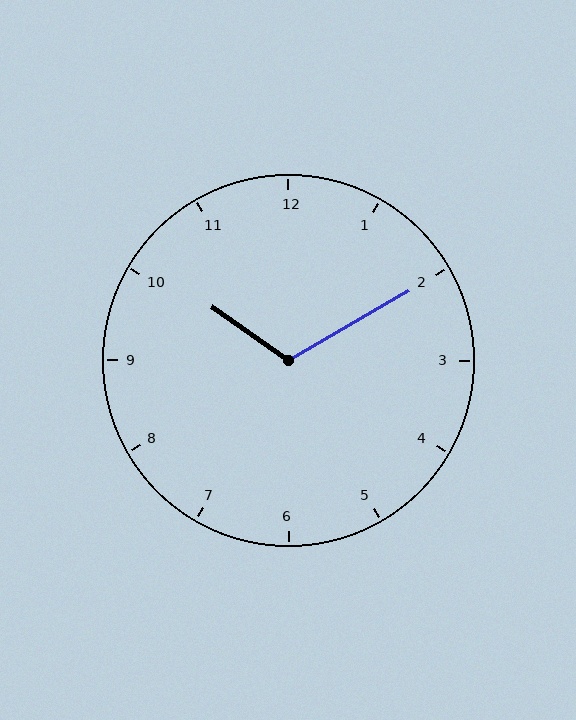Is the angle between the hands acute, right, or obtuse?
It is obtuse.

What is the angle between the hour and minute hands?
Approximately 115 degrees.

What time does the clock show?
10:10.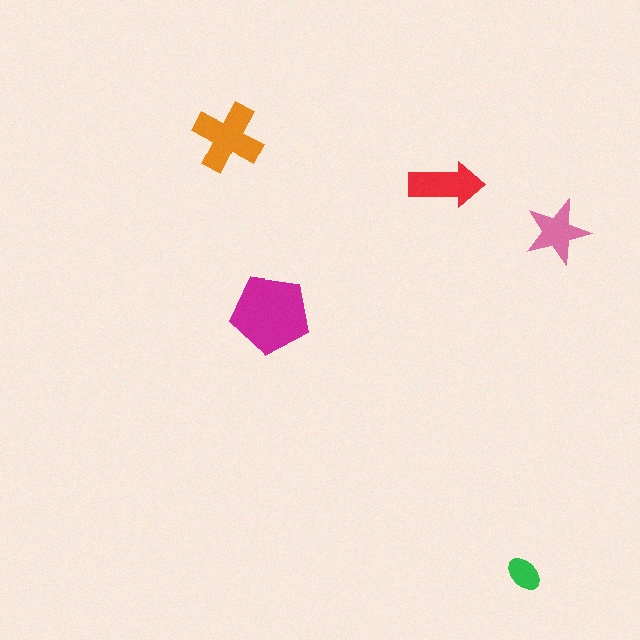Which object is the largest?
The magenta pentagon.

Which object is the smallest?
The green ellipse.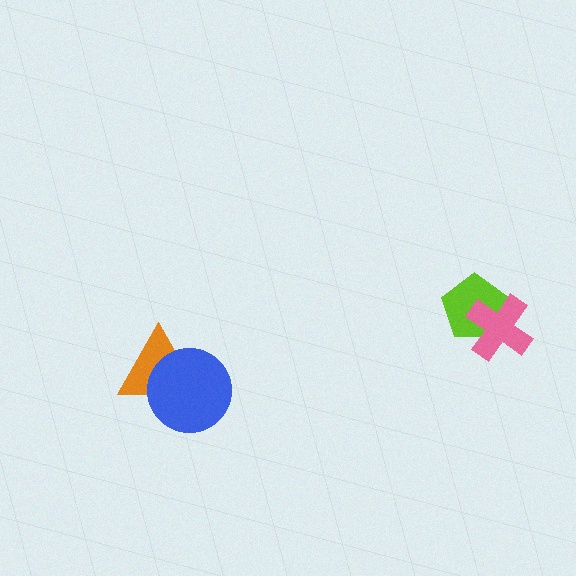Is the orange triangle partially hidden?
Yes, it is partially covered by another shape.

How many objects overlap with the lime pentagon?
1 object overlaps with the lime pentagon.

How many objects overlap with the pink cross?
1 object overlaps with the pink cross.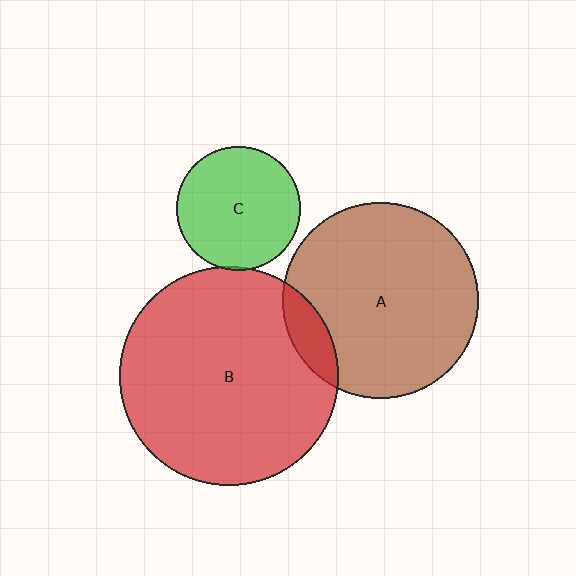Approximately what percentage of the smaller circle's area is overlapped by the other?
Approximately 5%.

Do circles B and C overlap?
Yes.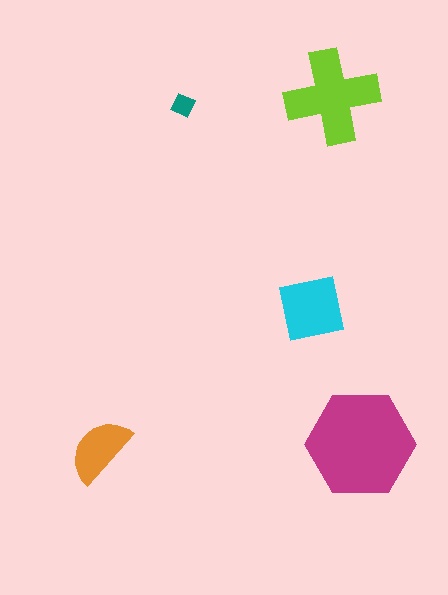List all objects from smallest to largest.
The teal diamond, the orange semicircle, the cyan square, the lime cross, the magenta hexagon.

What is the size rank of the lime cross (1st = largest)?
2nd.